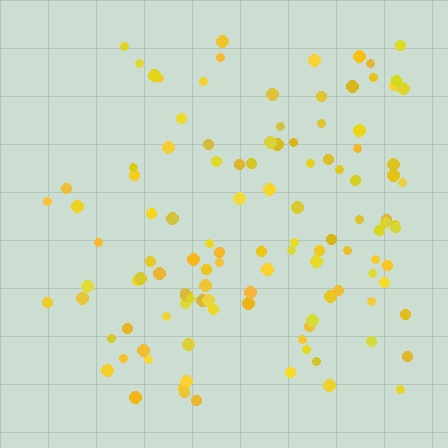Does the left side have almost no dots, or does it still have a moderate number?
Still a moderate number, just noticeably fewer than the right.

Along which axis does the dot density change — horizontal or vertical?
Horizontal.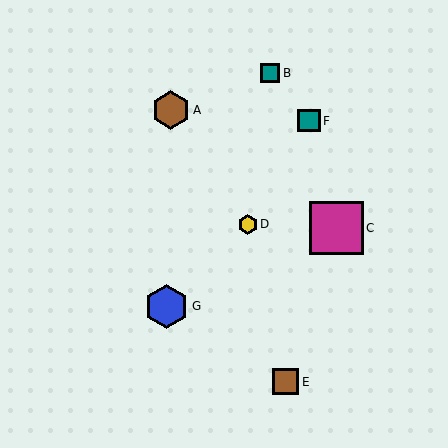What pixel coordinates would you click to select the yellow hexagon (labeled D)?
Click at (248, 224) to select the yellow hexagon D.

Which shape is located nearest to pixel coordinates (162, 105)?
The brown hexagon (labeled A) at (171, 110) is nearest to that location.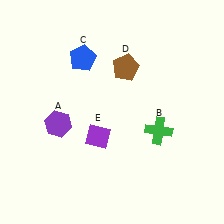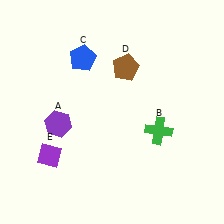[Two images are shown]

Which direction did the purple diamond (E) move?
The purple diamond (E) moved left.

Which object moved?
The purple diamond (E) moved left.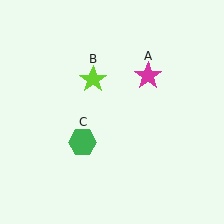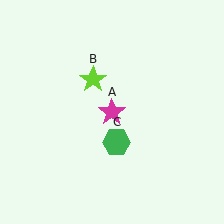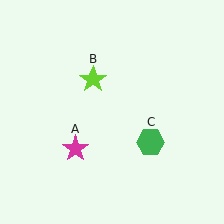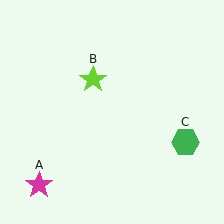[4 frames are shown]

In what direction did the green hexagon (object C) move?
The green hexagon (object C) moved right.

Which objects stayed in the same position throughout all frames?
Lime star (object B) remained stationary.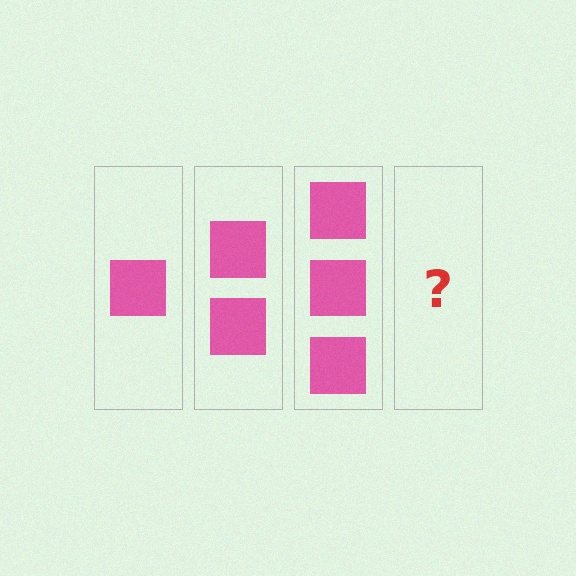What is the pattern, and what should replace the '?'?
The pattern is that each step adds one more square. The '?' should be 4 squares.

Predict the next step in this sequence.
The next step is 4 squares.